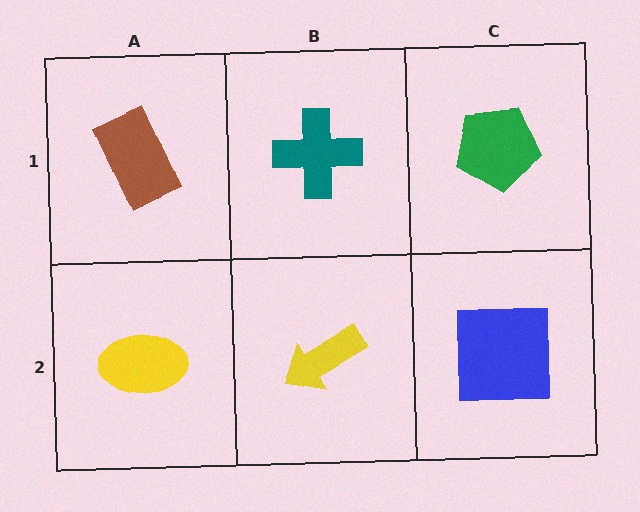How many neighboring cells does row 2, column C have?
2.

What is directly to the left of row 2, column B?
A yellow ellipse.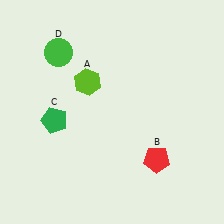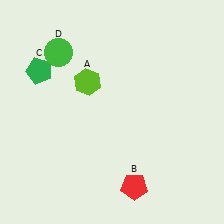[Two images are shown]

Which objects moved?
The objects that moved are: the red pentagon (B), the green pentagon (C).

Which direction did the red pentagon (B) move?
The red pentagon (B) moved down.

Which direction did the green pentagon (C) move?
The green pentagon (C) moved up.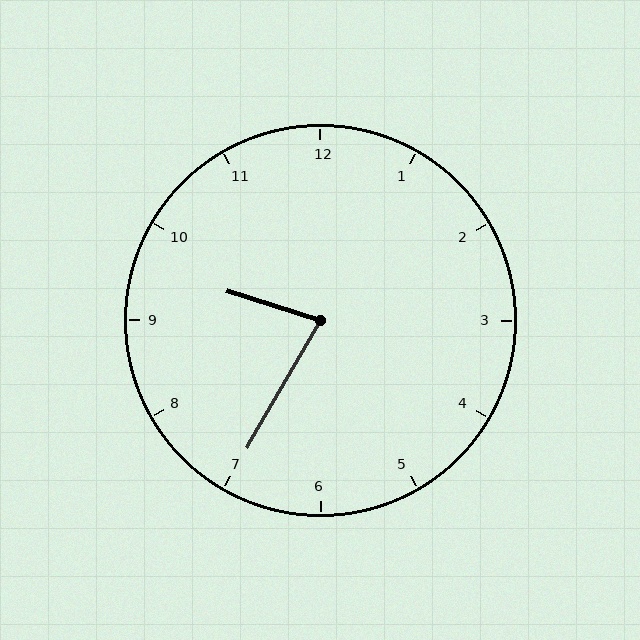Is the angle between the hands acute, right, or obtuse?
It is acute.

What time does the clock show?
9:35.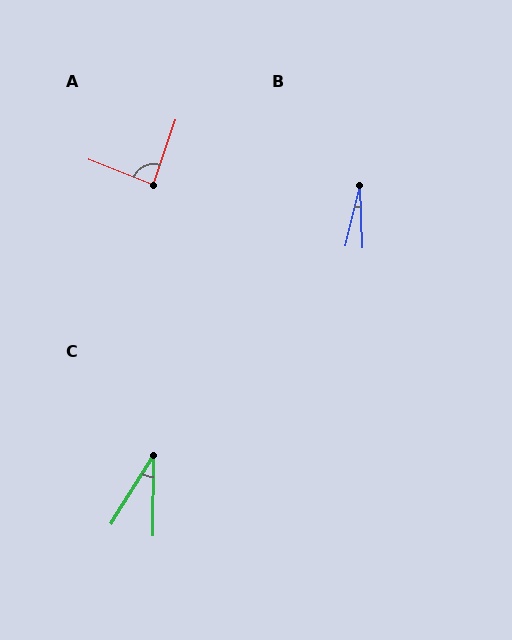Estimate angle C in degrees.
Approximately 31 degrees.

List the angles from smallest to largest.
B (16°), C (31°), A (88°).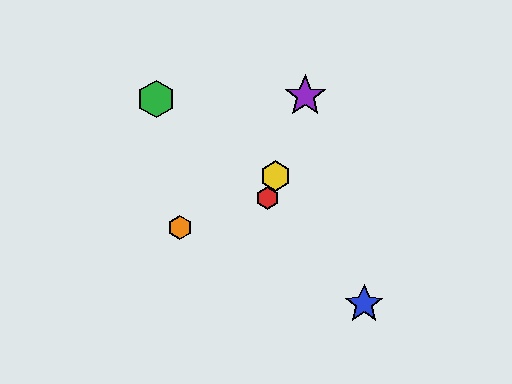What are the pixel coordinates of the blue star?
The blue star is at (364, 304).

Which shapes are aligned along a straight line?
The red hexagon, the yellow hexagon, the purple star are aligned along a straight line.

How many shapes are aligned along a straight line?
3 shapes (the red hexagon, the yellow hexagon, the purple star) are aligned along a straight line.